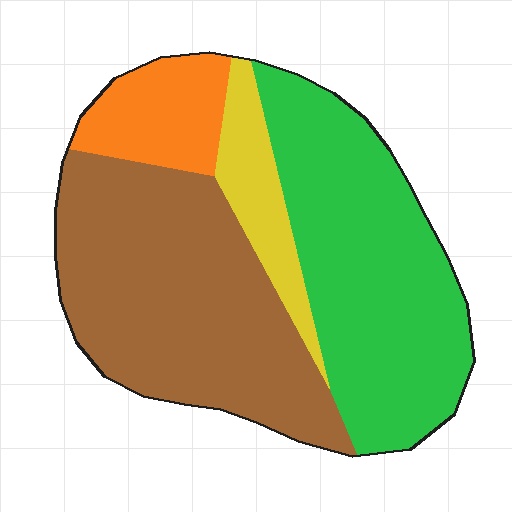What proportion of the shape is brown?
Brown covers about 40% of the shape.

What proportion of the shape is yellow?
Yellow covers around 10% of the shape.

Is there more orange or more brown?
Brown.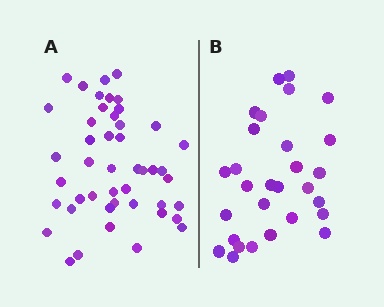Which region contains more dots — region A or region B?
Region A (the left region) has more dots.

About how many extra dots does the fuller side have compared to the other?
Region A has approximately 15 more dots than region B.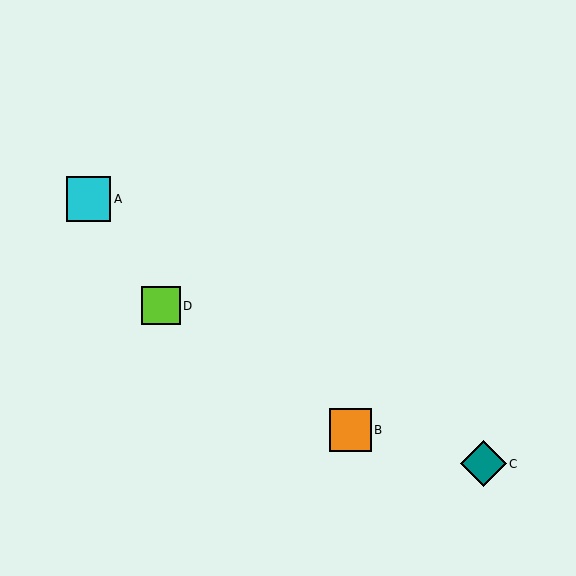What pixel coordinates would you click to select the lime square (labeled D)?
Click at (161, 306) to select the lime square D.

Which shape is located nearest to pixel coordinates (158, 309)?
The lime square (labeled D) at (161, 306) is nearest to that location.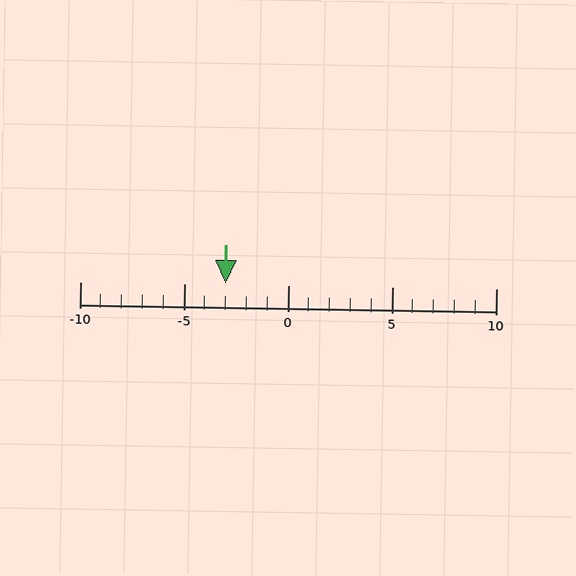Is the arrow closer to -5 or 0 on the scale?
The arrow is closer to -5.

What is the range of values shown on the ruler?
The ruler shows values from -10 to 10.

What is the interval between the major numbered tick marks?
The major tick marks are spaced 5 units apart.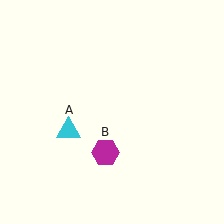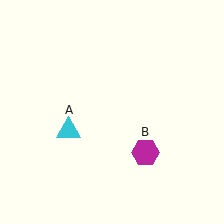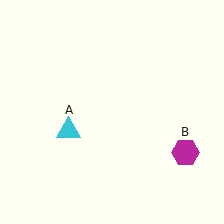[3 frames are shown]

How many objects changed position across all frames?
1 object changed position: magenta hexagon (object B).